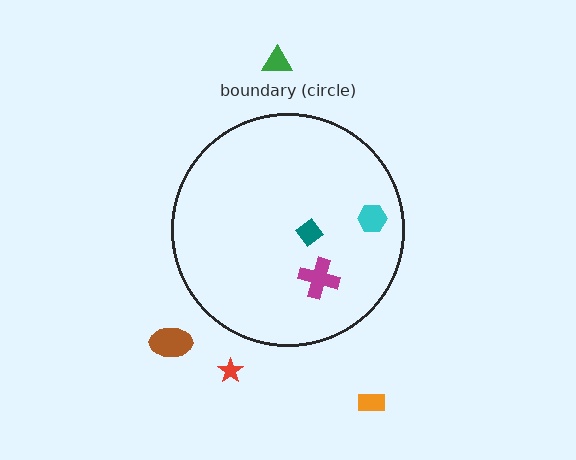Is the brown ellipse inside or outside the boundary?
Outside.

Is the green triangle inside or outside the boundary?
Outside.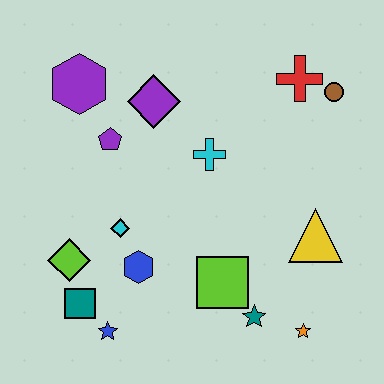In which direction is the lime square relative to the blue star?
The lime square is to the right of the blue star.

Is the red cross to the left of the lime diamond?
No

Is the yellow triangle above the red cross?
No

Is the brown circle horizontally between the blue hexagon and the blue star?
No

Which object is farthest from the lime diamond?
The brown circle is farthest from the lime diamond.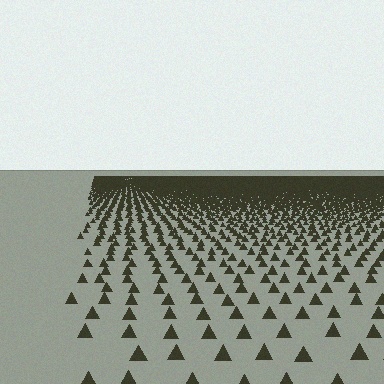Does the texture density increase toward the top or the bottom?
Density increases toward the top.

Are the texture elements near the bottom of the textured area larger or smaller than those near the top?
Larger. Near the bottom, elements are closer to the viewer and appear at a bigger on-screen size.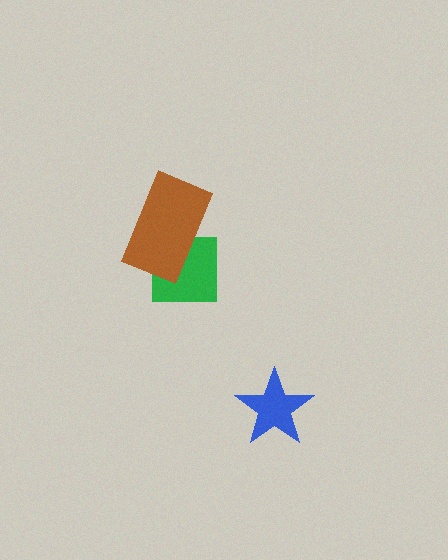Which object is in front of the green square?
The brown rectangle is in front of the green square.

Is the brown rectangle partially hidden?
No, no other shape covers it.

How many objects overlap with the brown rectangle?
1 object overlaps with the brown rectangle.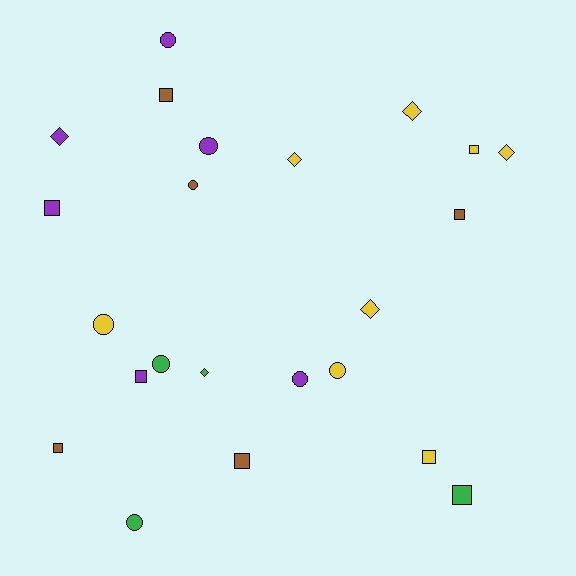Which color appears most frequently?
Yellow, with 8 objects.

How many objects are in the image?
There are 23 objects.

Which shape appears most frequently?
Square, with 9 objects.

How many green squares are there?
There is 1 green square.